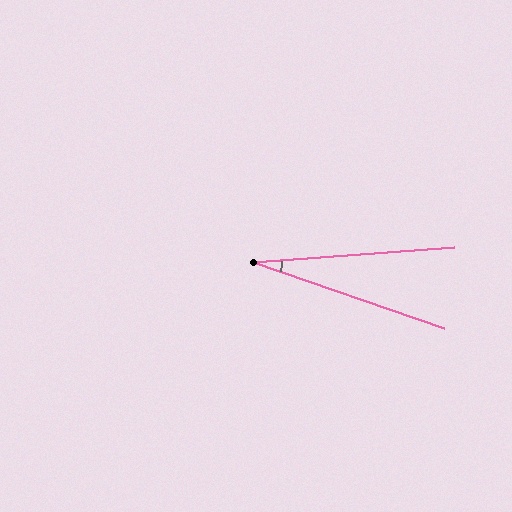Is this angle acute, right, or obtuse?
It is acute.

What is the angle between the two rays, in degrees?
Approximately 23 degrees.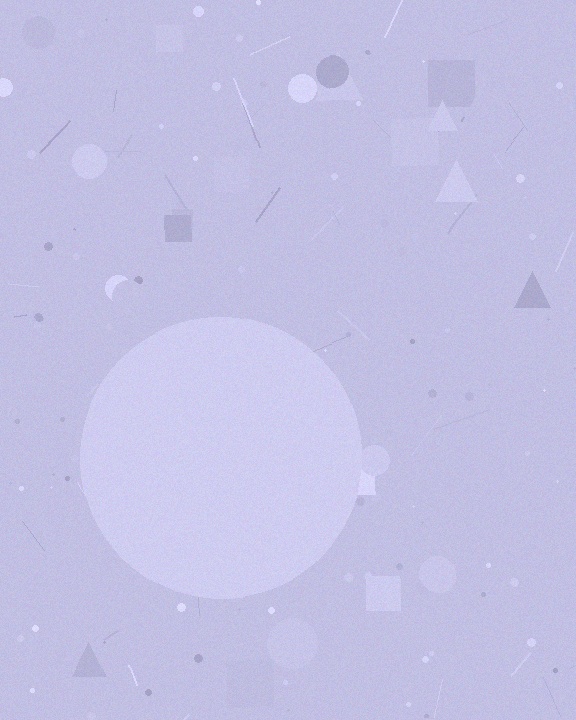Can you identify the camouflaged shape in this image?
The camouflaged shape is a circle.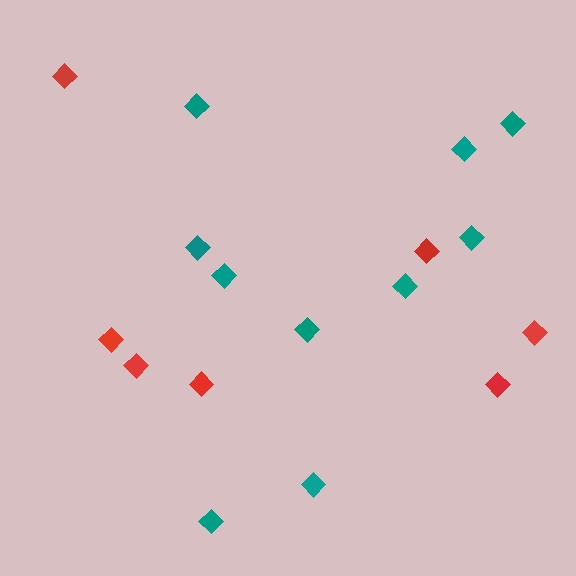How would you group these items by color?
There are 2 groups: one group of teal diamonds (10) and one group of red diamonds (7).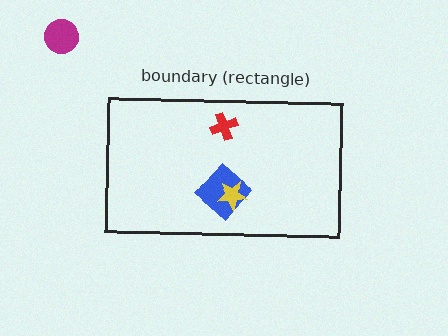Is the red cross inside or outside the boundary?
Inside.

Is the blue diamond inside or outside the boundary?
Inside.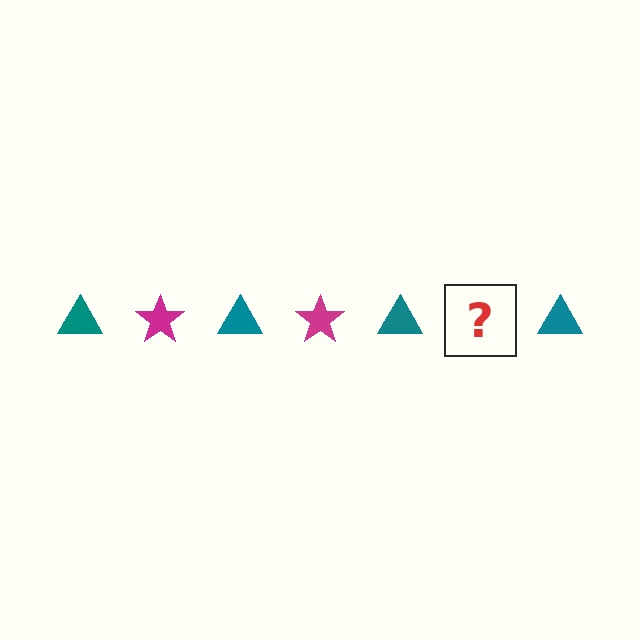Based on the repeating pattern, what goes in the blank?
The blank should be a magenta star.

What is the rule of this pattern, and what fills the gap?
The rule is that the pattern alternates between teal triangle and magenta star. The gap should be filled with a magenta star.